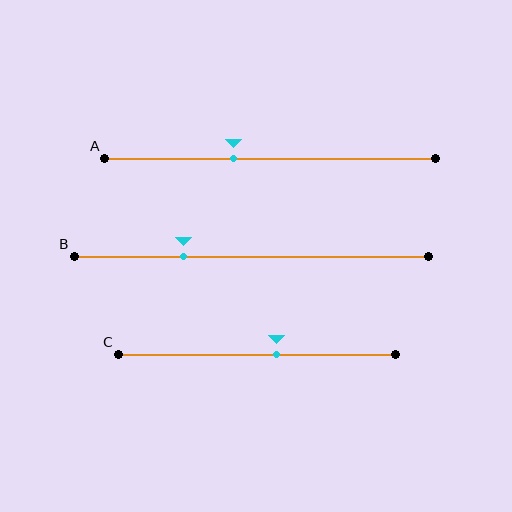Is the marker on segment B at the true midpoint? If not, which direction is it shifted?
No, the marker on segment B is shifted to the left by about 19% of the segment length.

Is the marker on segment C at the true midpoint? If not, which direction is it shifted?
No, the marker on segment C is shifted to the right by about 7% of the segment length.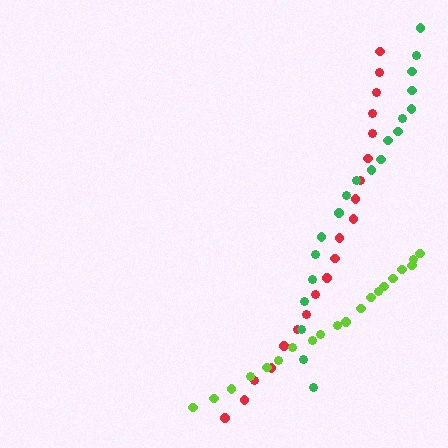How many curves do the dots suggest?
There are 3 distinct paths.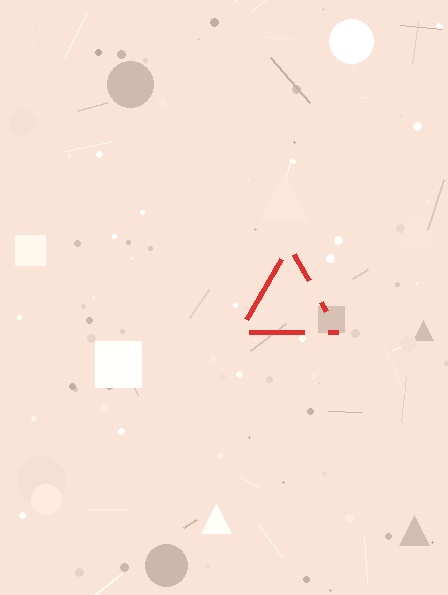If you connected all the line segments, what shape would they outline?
They would outline a triangle.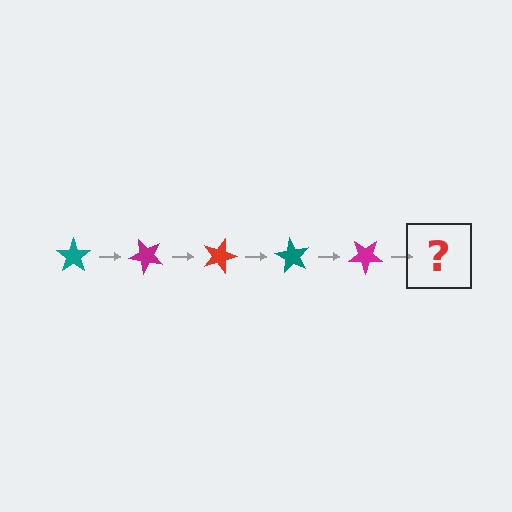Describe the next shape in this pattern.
It should be a red star, rotated 225 degrees from the start.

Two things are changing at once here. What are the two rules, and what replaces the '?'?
The two rules are that it rotates 45 degrees each step and the color cycles through teal, magenta, and red. The '?' should be a red star, rotated 225 degrees from the start.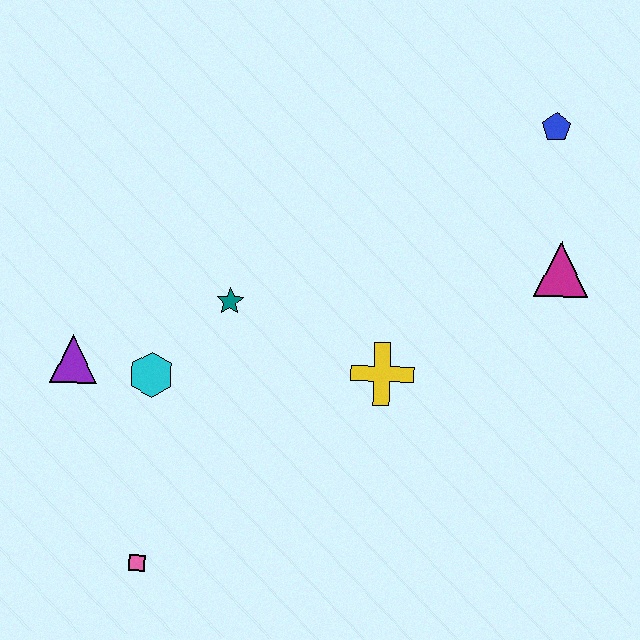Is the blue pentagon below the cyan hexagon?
No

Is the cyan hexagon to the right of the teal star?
No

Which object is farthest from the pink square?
The blue pentagon is farthest from the pink square.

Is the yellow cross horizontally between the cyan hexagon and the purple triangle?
No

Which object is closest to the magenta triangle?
The blue pentagon is closest to the magenta triangle.